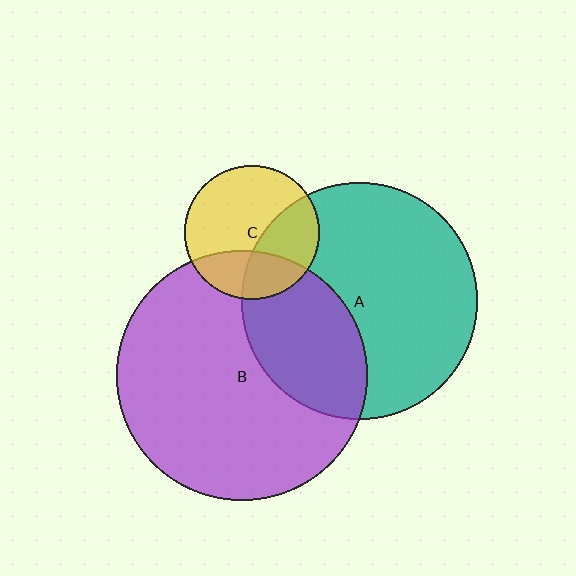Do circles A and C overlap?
Yes.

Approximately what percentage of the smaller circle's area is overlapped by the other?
Approximately 35%.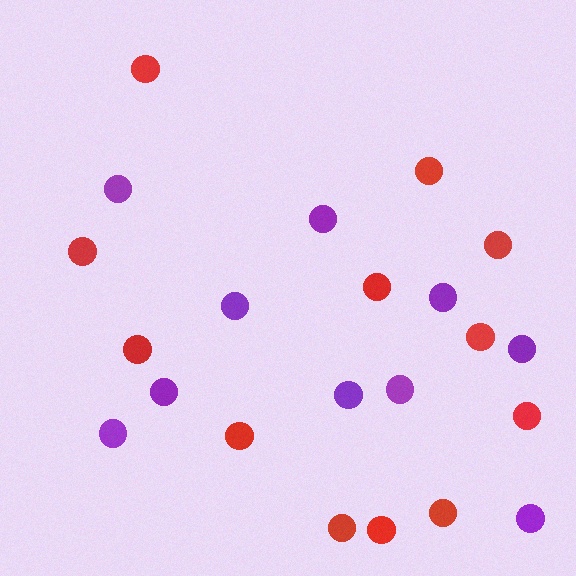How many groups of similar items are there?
There are 2 groups: one group of red circles (12) and one group of purple circles (10).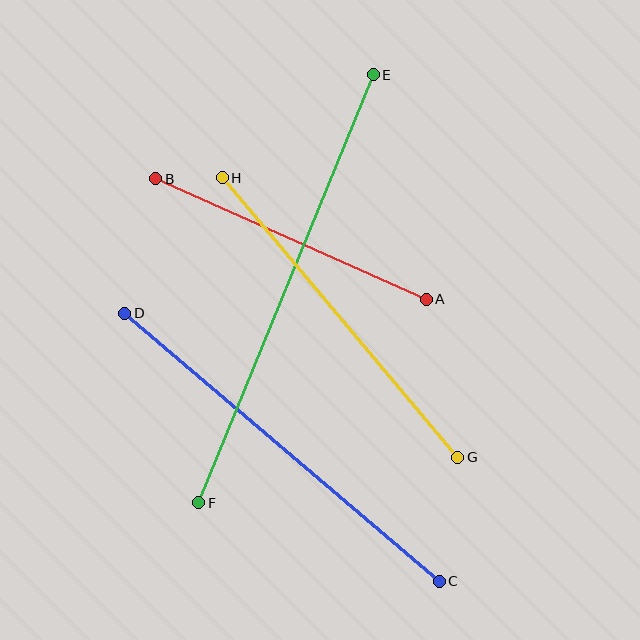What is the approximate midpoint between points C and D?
The midpoint is at approximately (282, 447) pixels.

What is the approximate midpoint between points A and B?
The midpoint is at approximately (291, 239) pixels.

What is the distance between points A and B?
The distance is approximately 296 pixels.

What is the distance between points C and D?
The distance is approximately 413 pixels.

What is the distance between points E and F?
The distance is approximately 462 pixels.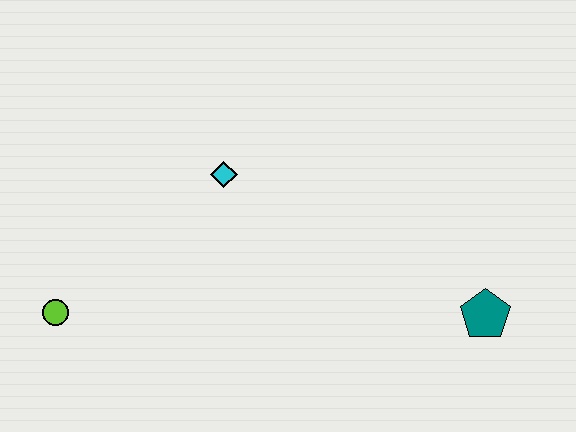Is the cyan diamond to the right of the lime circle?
Yes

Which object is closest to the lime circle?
The cyan diamond is closest to the lime circle.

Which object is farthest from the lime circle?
The teal pentagon is farthest from the lime circle.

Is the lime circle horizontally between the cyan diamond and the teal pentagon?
No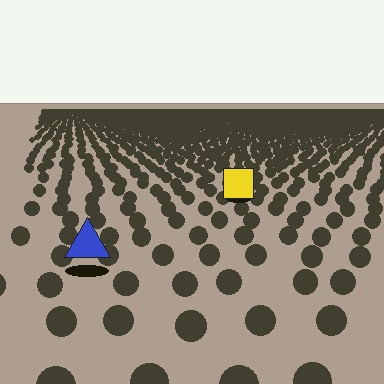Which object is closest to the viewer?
The blue triangle is closest. The texture marks near it are larger and more spread out.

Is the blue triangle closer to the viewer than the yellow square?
Yes. The blue triangle is closer — you can tell from the texture gradient: the ground texture is coarser near it.